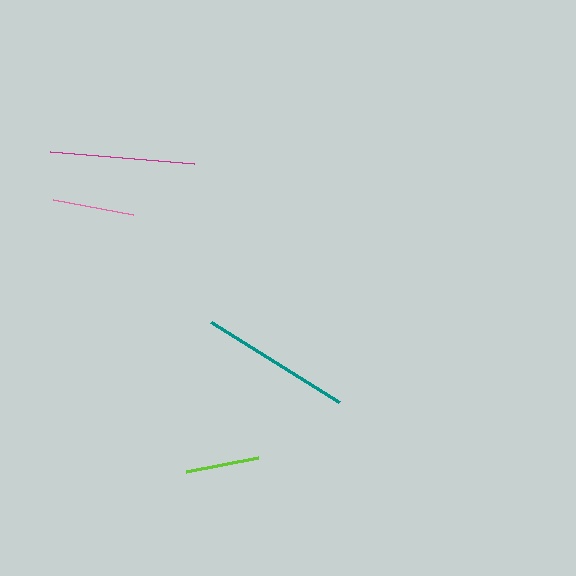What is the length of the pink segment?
The pink segment is approximately 81 pixels long.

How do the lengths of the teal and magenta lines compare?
The teal and magenta lines are approximately the same length.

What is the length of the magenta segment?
The magenta segment is approximately 144 pixels long.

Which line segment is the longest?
The teal line is the longest at approximately 151 pixels.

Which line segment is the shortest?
The lime line is the shortest at approximately 74 pixels.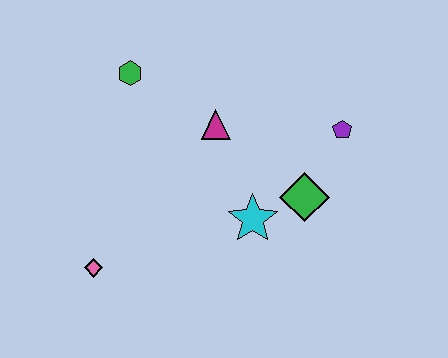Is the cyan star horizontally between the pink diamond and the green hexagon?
No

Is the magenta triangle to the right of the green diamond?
No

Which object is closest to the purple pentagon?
The green diamond is closest to the purple pentagon.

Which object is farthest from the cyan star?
The green hexagon is farthest from the cyan star.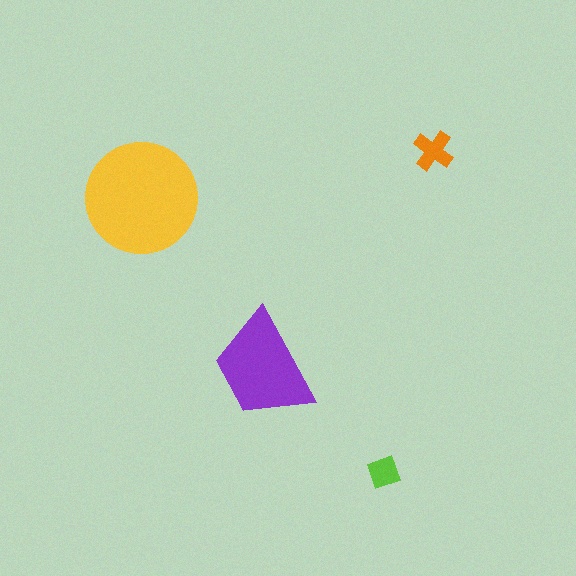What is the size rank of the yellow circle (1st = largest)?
1st.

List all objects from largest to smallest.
The yellow circle, the purple trapezoid, the orange cross, the lime diamond.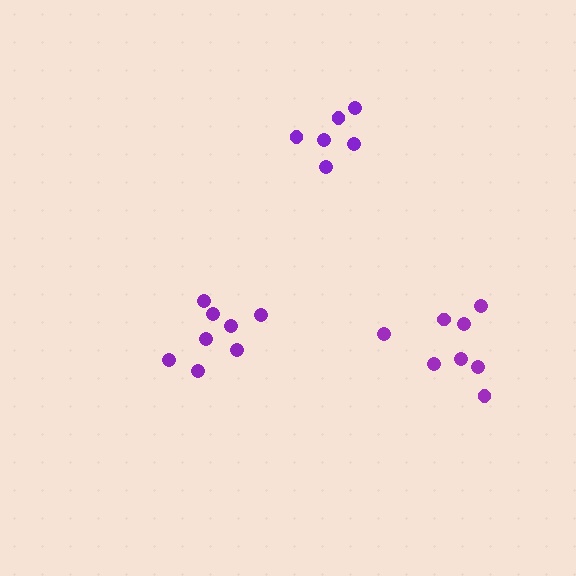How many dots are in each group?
Group 1: 8 dots, Group 2: 6 dots, Group 3: 8 dots (22 total).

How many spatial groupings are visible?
There are 3 spatial groupings.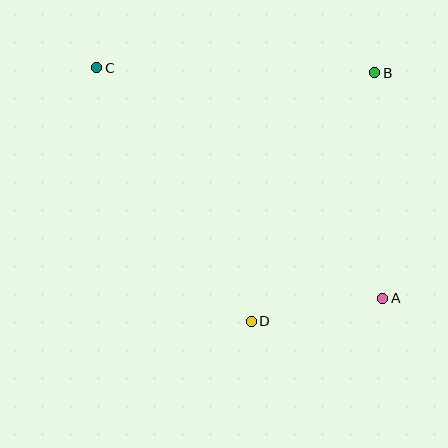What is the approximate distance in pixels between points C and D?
The distance between C and D is approximately 297 pixels.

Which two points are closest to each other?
Points A and D are closest to each other.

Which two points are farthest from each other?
Points A and C are farthest from each other.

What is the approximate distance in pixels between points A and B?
The distance between A and B is approximately 226 pixels.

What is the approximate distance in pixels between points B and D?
The distance between B and D is approximately 277 pixels.